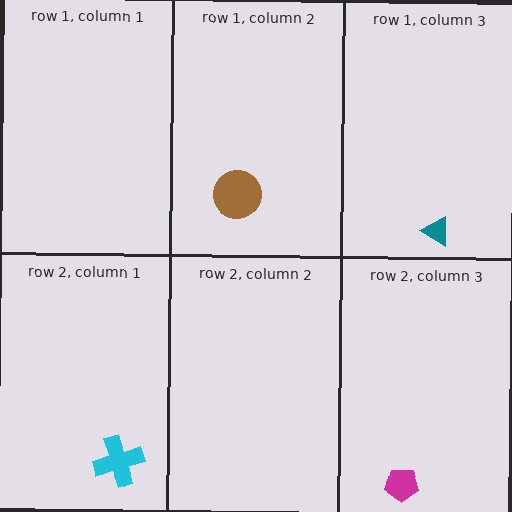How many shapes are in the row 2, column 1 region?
1.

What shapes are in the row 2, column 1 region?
The cyan cross.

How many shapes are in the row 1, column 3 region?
1.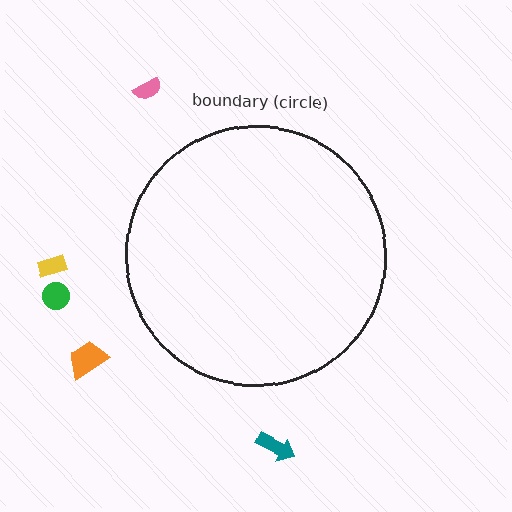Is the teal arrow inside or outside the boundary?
Outside.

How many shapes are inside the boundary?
0 inside, 5 outside.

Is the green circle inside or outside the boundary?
Outside.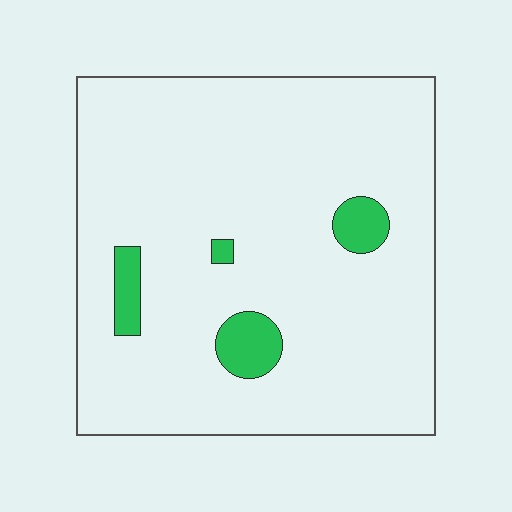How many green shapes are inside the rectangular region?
4.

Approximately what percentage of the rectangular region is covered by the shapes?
Approximately 5%.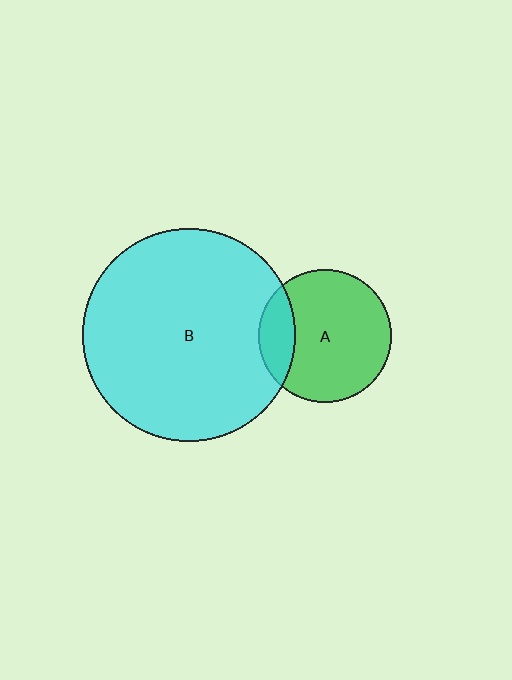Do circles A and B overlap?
Yes.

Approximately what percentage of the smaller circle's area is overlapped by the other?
Approximately 20%.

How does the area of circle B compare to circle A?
Approximately 2.6 times.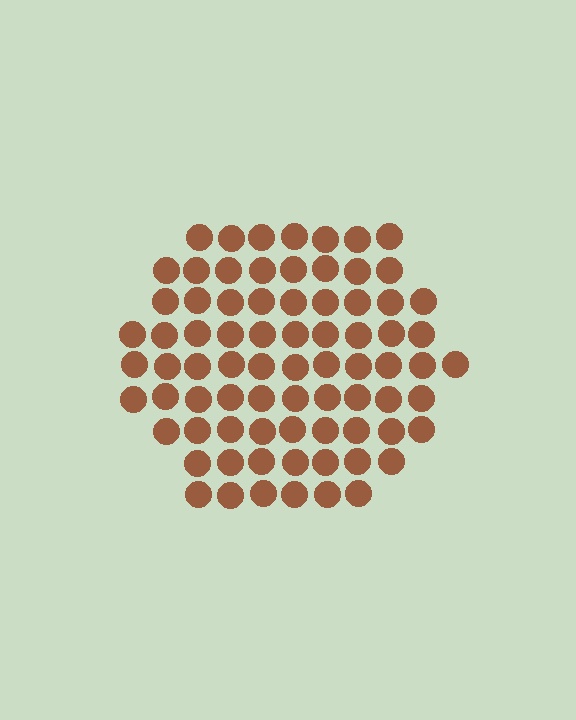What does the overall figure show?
The overall figure shows a hexagon.